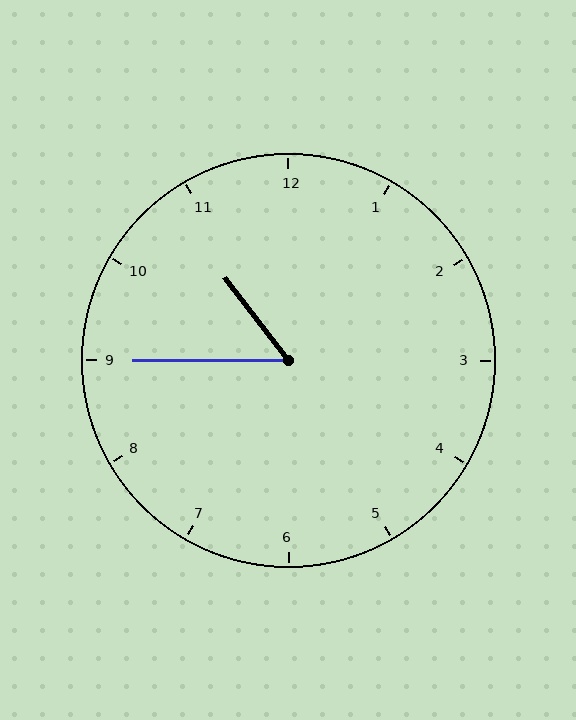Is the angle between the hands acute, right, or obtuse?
It is acute.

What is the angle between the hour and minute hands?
Approximately 52 degrees.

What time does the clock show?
10:45.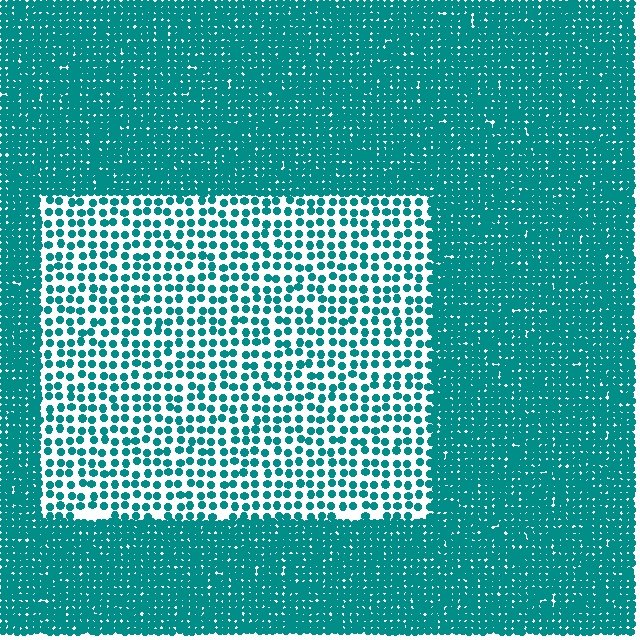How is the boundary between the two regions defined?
The boundary is defined by a change in element density (approximately 2.6x ratio). All elements are the same color, size, and shape.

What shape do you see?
I see a rectangle.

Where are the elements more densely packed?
The elements are more densely packed outside the rectangle boundary.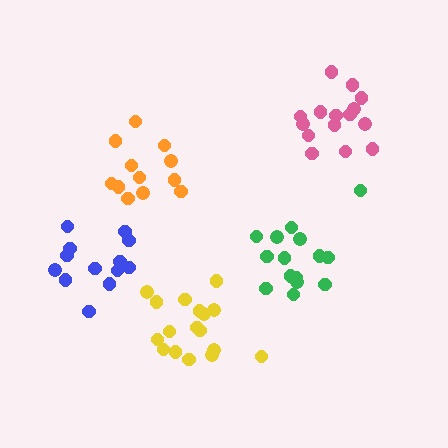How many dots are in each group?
Group 1: 13 dots, Group 2: 12 dots, Group 3: 17 dots, Group 4: 15 dots, Group 5: 15 dots (72 total).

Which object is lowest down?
The yellow cluster is bottommost.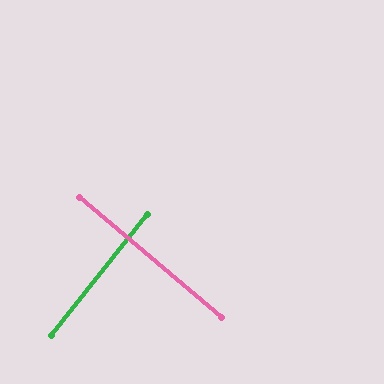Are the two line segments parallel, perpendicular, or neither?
Perpendicular — they meet at approximately 88°.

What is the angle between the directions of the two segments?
Approximately 88 degrees.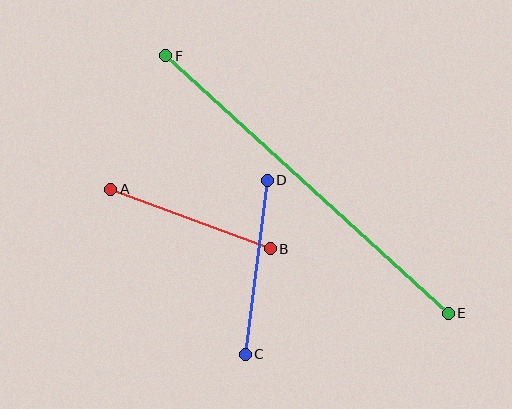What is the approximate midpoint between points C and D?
The midpoint is at approximately (256, 267) pixels.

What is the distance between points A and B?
The distance is approximately 170 pixels.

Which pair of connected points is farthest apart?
Points E and F are farthest apart.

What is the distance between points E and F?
The distance is approximately 382 pixels.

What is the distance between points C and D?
The distance is approximately 175 pixels.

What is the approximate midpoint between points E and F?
The midpoint is at approximately (307, 184) pixels.